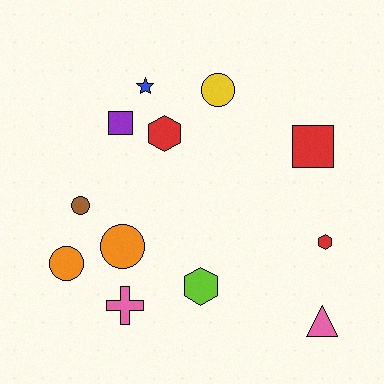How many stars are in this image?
There is 1 star.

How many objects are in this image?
There are 12 objects.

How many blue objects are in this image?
There is 1 blue object.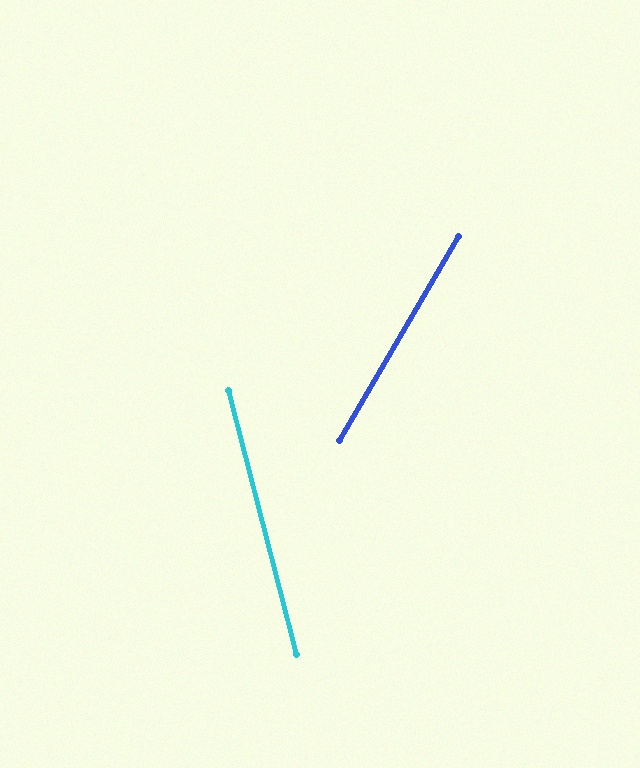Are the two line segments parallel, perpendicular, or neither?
Neither parallel nor perpendicular — they differ by about 45°.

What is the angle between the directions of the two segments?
Approximately 45 degrees.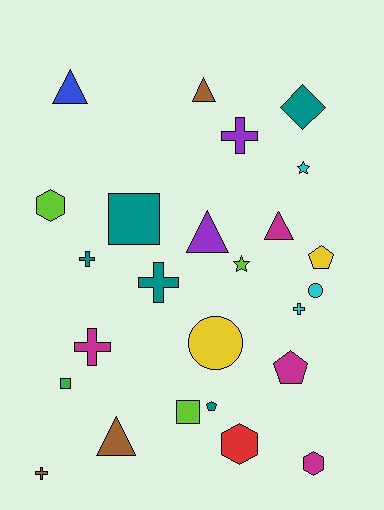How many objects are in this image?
There are 25 objects.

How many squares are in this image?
There are 3 squares.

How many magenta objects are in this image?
There are 4 magenta objects.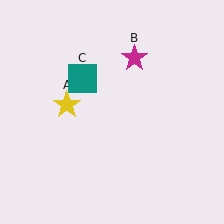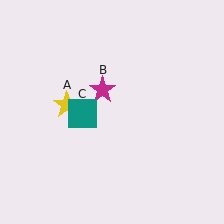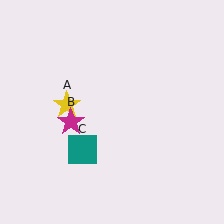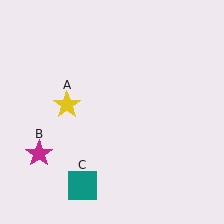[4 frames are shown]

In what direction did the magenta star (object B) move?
The magenta star (object B) moved down and to the left.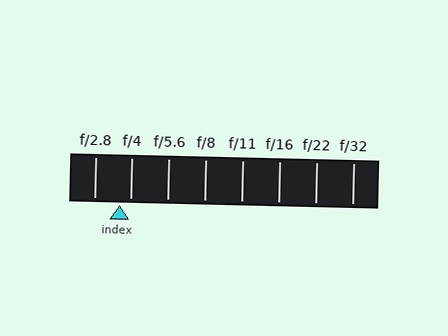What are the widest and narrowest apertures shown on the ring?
The widest aperture shown is f/2.8 and the narrowest is f/32.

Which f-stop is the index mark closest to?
The index mark is closest to f/4.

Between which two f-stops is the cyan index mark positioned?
The index mark is between f/2.8 and f/4.